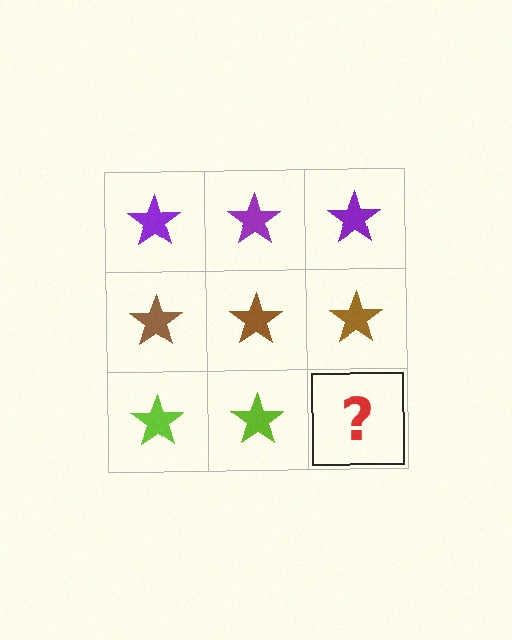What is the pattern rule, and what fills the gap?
The rule is that each row has a consistent color. The gap should be filled with a lime star.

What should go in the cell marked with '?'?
The missing cell should contain a lime star.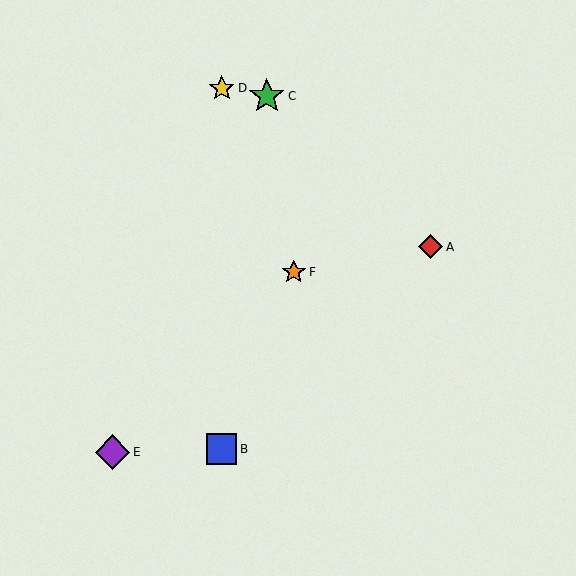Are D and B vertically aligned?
Yes, both are at x≈222.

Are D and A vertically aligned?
No, D is at x≈222 and A is at x≈431.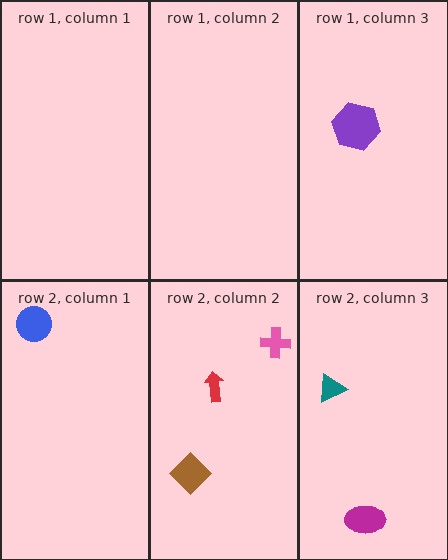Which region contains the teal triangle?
The row 2, column 3 region.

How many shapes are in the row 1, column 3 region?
1.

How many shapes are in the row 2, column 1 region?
1.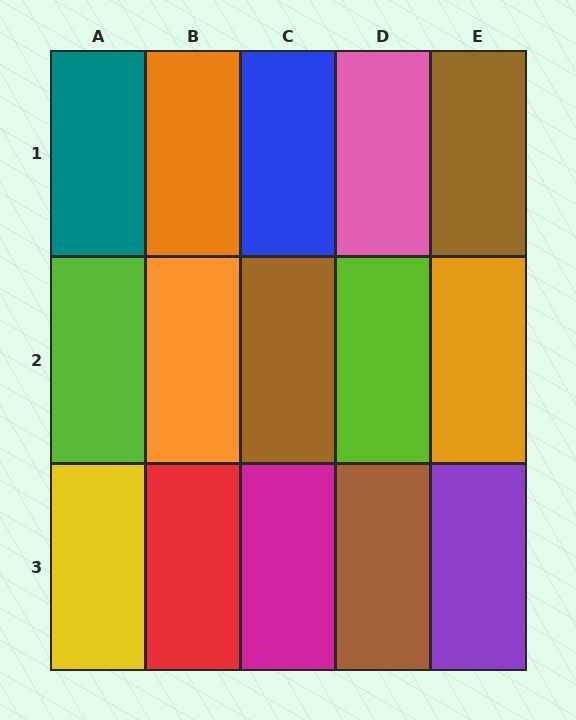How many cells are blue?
1 cell is blue.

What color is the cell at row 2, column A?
Lime.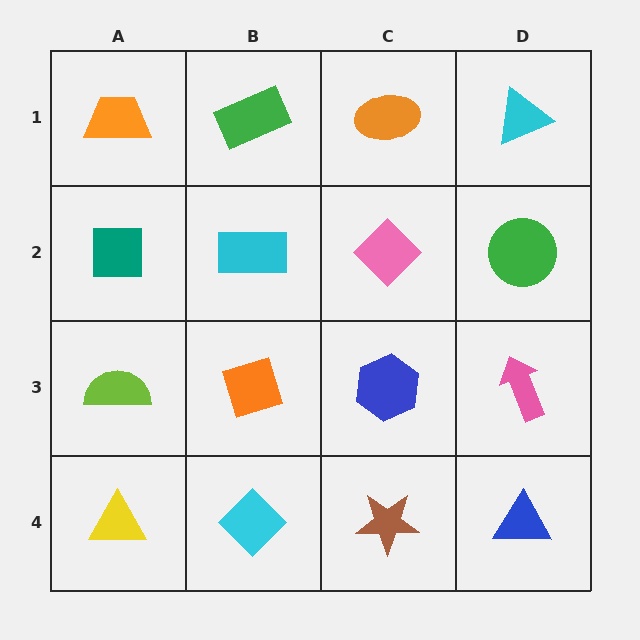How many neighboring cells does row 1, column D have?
2.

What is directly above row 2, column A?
An orange trapezoid.